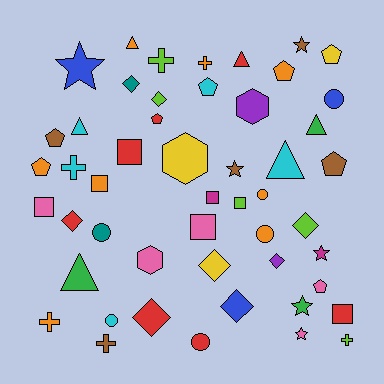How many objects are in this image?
There are 50 objects.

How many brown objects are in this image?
There are 5 brown objects.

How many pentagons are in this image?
There are 8 pentagons.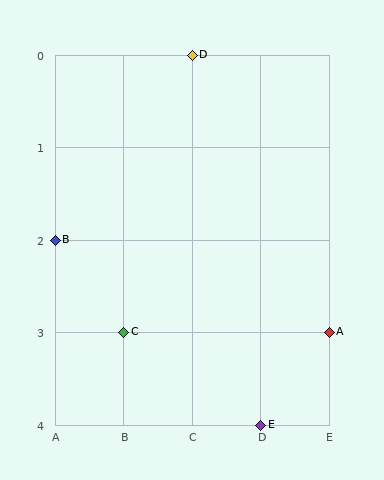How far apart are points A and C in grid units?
Points A and C are 3 columns apart.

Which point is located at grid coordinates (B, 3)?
Point C is at (B, 3).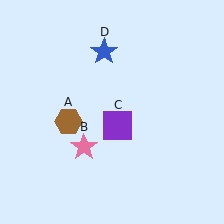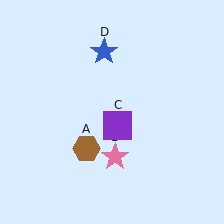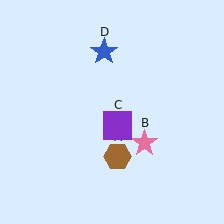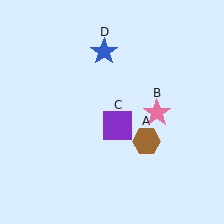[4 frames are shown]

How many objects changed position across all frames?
2 objects changed position: brown hexagon (object A), pink star (object B).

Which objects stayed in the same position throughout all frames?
Purple square (object C) and blue star (object D) remained stationary.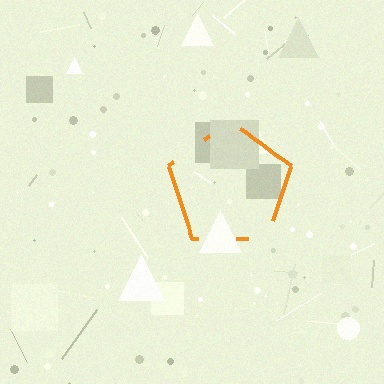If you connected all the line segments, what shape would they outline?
They would outline a pentagon.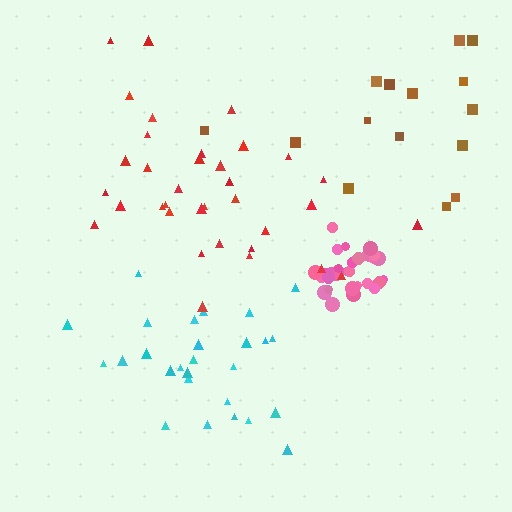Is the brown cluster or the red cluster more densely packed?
Red.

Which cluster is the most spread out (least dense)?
Brown.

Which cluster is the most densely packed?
Pink.